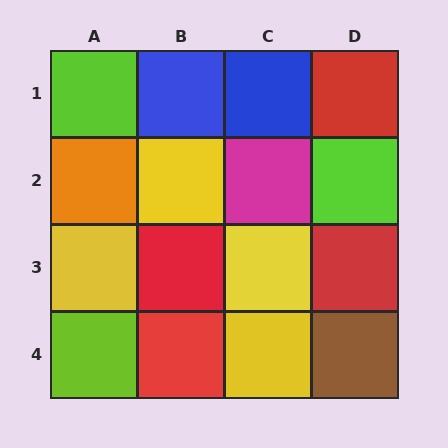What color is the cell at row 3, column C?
Yellow.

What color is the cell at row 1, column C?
Blue.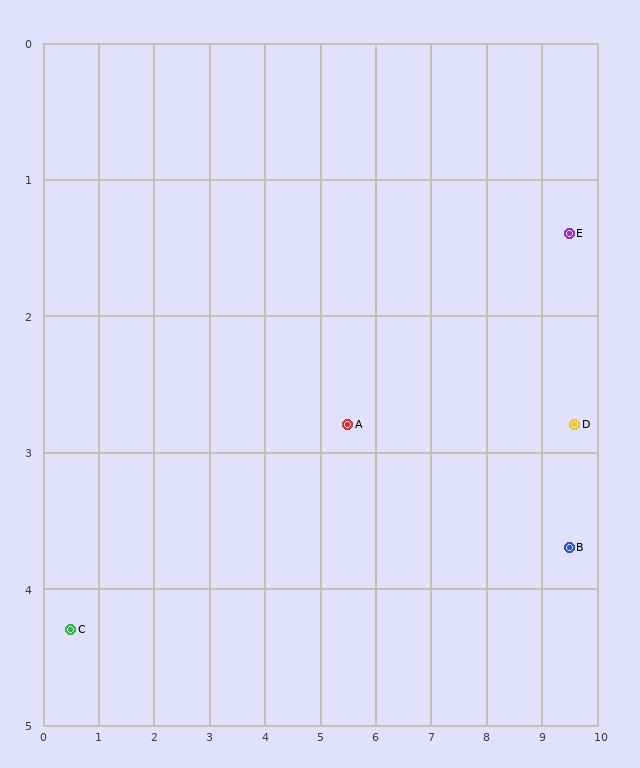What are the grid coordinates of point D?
Point D is at approximately (9.6, 2.8).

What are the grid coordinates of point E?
Point E is at approximately (9.5, 1.4).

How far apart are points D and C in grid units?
Points D and C are about 9.2 grid units apart.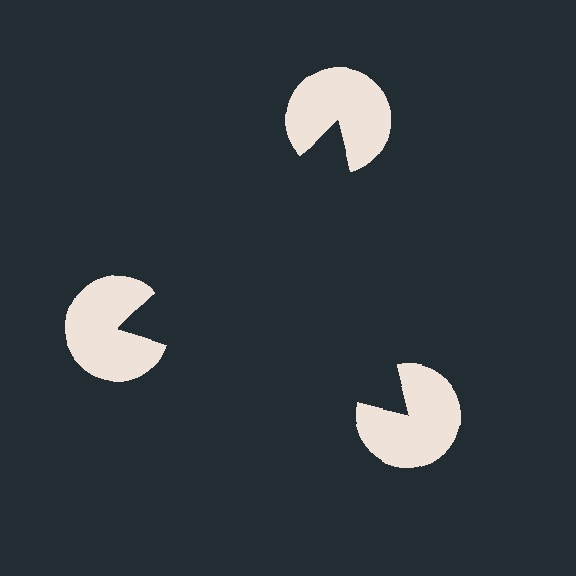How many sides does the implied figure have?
3 sides.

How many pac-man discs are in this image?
There are 3 — one at each vertex of the illusory triangle.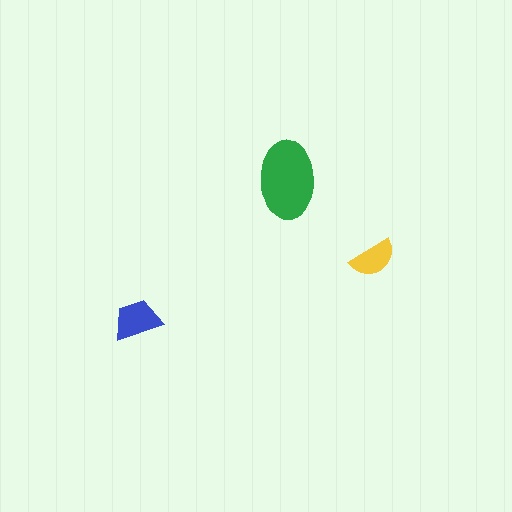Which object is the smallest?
The yellow semicircle.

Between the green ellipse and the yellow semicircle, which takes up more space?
The green ellipse.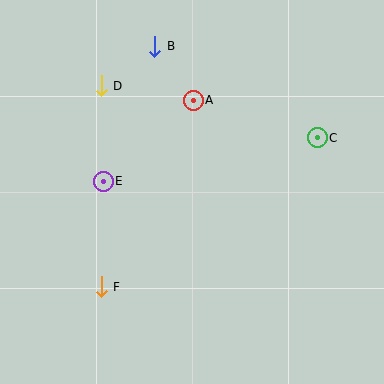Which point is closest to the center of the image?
Point E at (103, 181) is closest to the center.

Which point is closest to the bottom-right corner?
Point C is closest to the bottom-right corner.